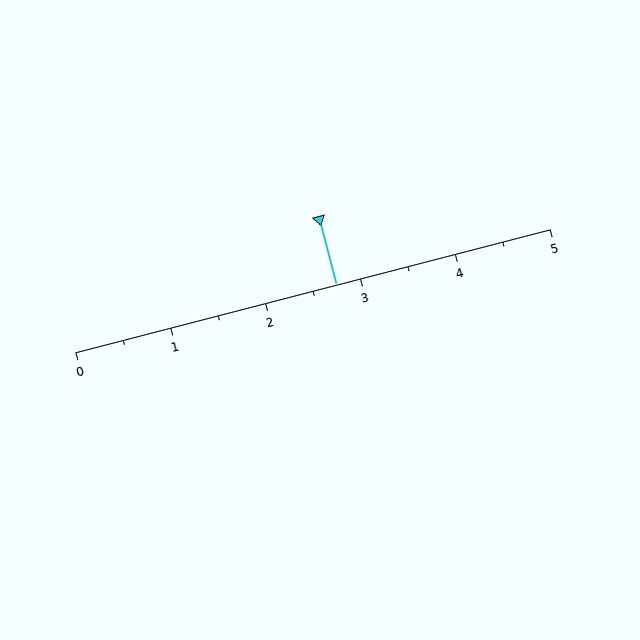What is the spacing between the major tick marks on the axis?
The major ticks are spaced 1 apart.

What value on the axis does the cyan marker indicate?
The marker indicates approximately 2.8.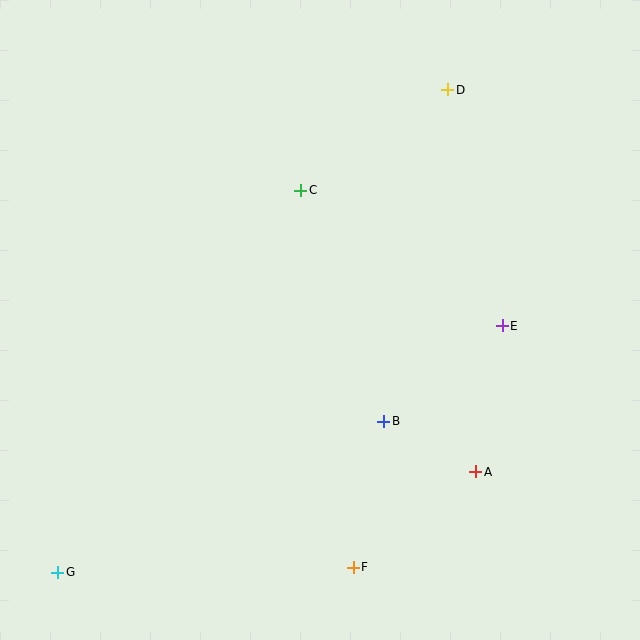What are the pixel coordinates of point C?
Point C is at (300, 190).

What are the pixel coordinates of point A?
Point A is at (476, 472).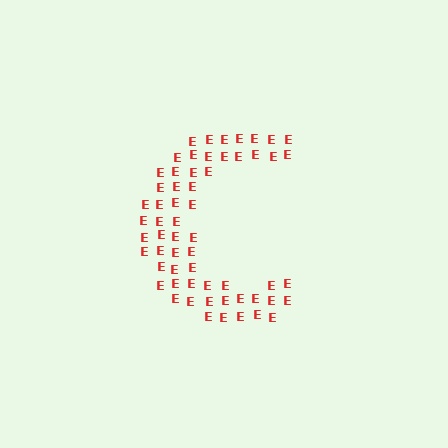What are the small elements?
The small elements are letter E's.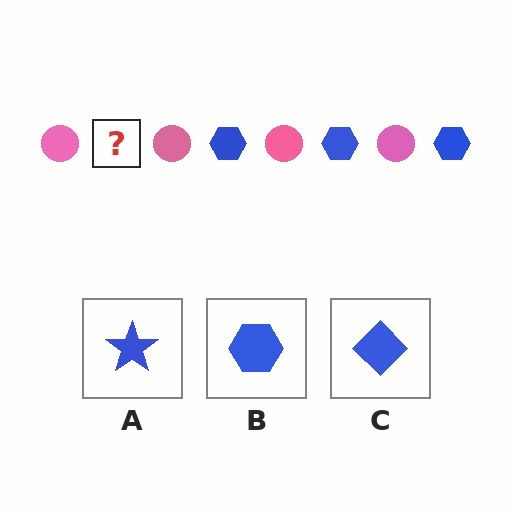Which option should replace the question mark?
Option B.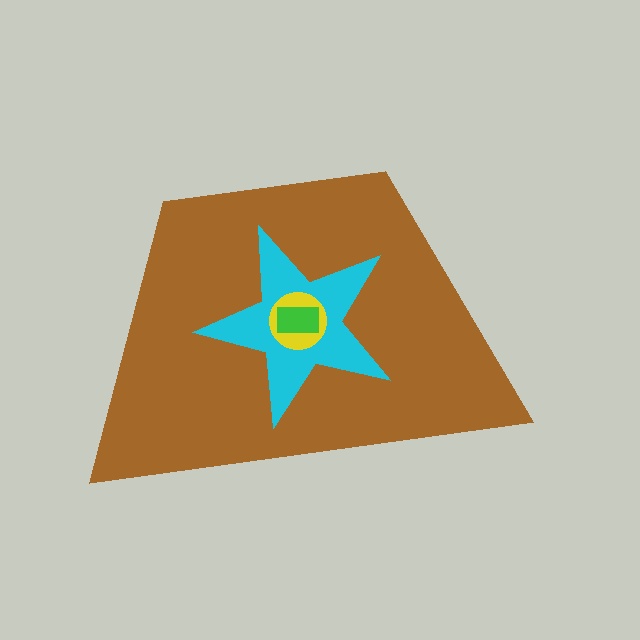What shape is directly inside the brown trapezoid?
The cyan star.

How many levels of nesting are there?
4.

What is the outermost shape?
The brown trapezoid.